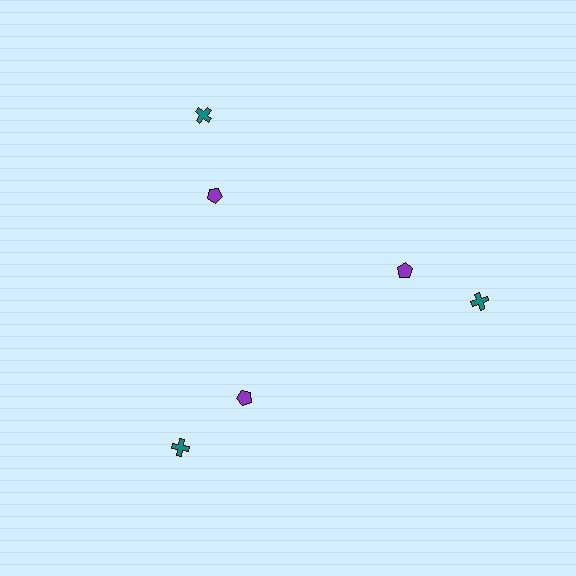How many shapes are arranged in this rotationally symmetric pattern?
There are 6 shapes, arranged in 3 groups of 2.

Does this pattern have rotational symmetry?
Yes, this pattern has 3-fold rotational symmetry. It looks the same after rotating 120 degrees around the center.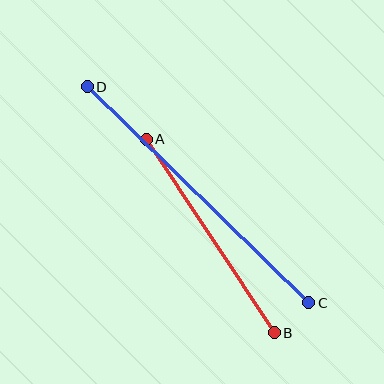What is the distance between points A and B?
The distance is approximately 232 pixels.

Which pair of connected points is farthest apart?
Points C and D are farthest apart.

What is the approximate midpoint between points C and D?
The midpoint is at approximately (198, 195) pixels.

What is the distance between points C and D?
The distance is approximately 310 pixels.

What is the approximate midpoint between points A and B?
The midpoint is at approximately (210, 236) pixels.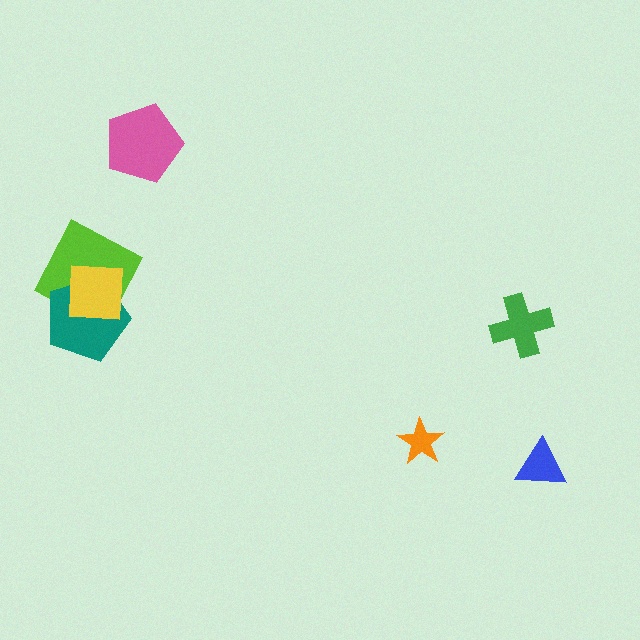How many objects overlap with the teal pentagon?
2 objects overlap with the teal pentagon.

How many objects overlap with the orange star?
0 objects overlap with the orange star.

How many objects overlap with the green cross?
0 objects overlap with the green cross.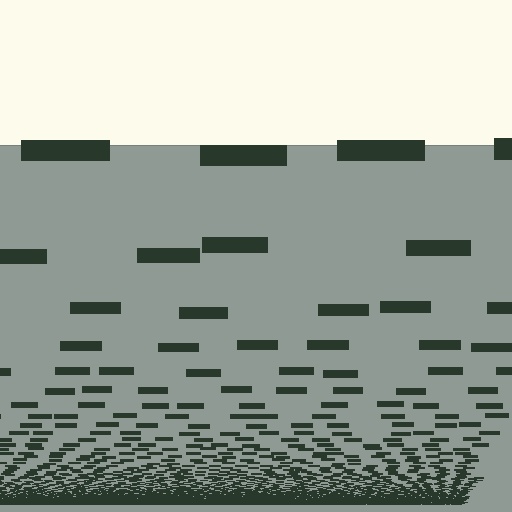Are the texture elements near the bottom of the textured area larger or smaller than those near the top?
Smaller. The gradient is inverted — elements near the bottom are smaller and denser.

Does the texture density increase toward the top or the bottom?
Density increases toward the bottom.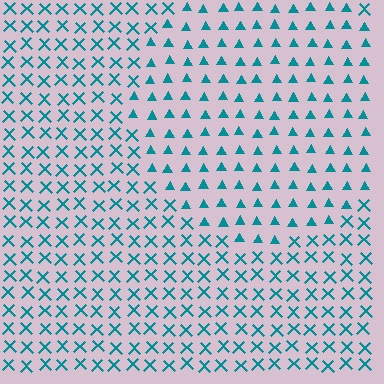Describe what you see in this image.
The image is filled with small teal elements arranged in a uniform grid. A circle-shaped region contains triangles, while the surrounding area contains X marks. The boundary is defined purely by the change in element shape.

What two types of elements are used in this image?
The image uses triangles inside the circle region and X marks outside it.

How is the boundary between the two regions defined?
The boundary is defined by a change in element shape: triangles inside vs. X marks outside. All elements share the same color and spacing.